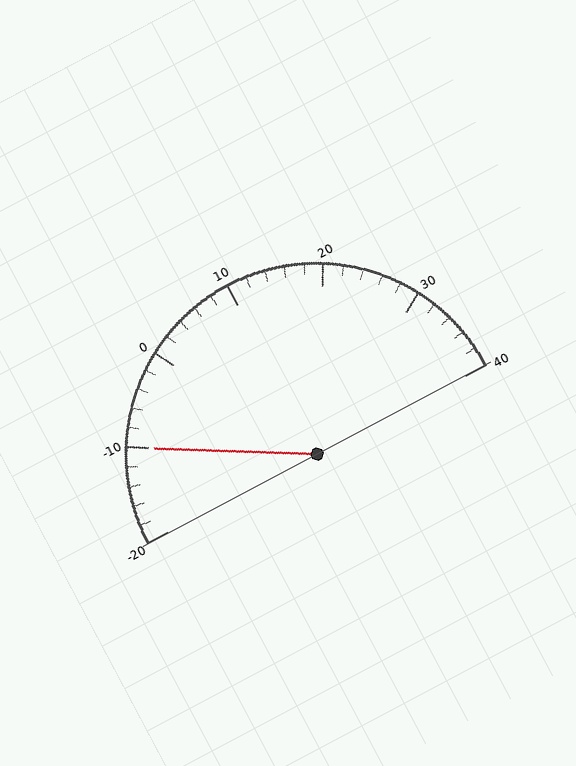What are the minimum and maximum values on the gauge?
The gauge ranges from -20 to 40.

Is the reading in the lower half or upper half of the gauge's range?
The reading is in the lower half of the range (-20 to 40).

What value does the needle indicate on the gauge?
The needle indicates approximately -10.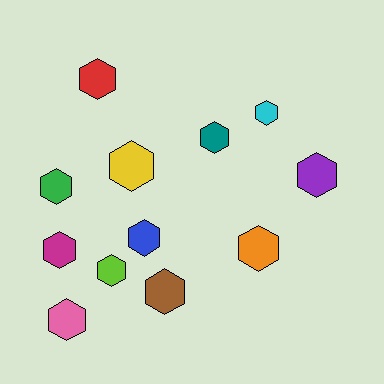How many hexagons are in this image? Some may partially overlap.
There are 12 hexagons.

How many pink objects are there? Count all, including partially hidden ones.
There is 1 pink object.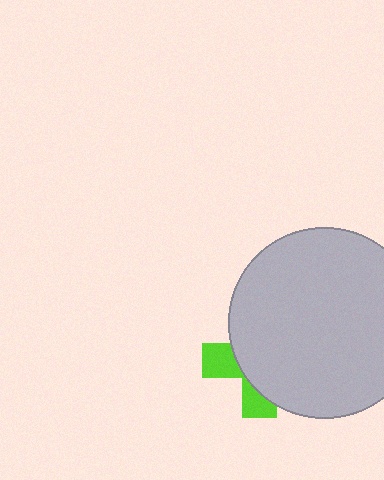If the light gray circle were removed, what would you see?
You would see the complete lime cross.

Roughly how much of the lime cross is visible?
A small part of it is visible (roughly 31%).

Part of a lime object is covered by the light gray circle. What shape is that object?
It is a cross.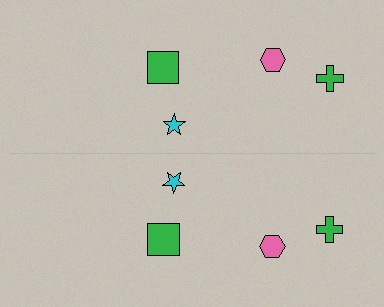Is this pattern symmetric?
Yes, this pattern has bilateral (reflection) symmetry.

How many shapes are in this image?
There are 8 shapes in this image.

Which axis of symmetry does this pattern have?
The pattern has a horizontal axis of symmetry running through the center of the image.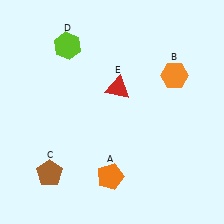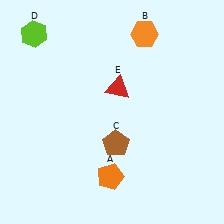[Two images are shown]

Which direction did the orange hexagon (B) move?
The orange hexagon (B) moved up.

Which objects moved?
The objects that moved are: the orange hexagon (B), the brown pentagon (C), the lime hexagon (D).